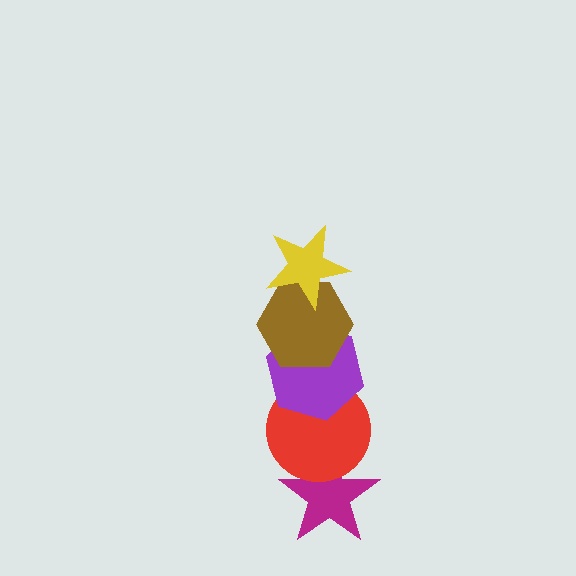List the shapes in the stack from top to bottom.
From top to bottom: the yellow star, the brown hexagon, the purple hexagon, the red circle, the magenta star.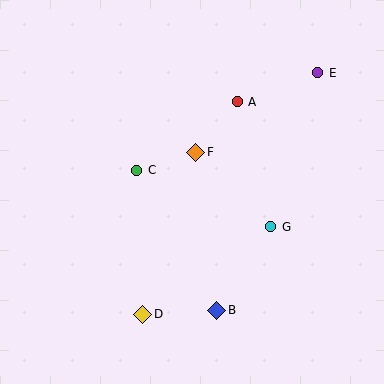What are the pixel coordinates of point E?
Point E is at (318, 73).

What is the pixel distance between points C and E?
The distance between C and E is 206 pixels.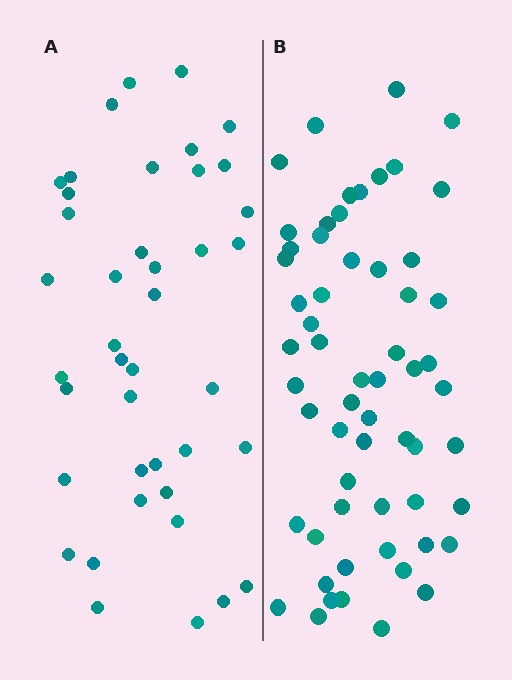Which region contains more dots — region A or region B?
Region B (the right region) has more dots.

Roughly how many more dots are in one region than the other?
Region B has approximately 20 more dots than region A.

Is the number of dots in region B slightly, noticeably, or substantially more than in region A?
Region B has noticeably more, but not dramatically so. The ratio is roughly 1.4 to 1.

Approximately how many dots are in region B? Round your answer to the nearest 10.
About 60 dots. (The exact count is 59, which rounds to 60.)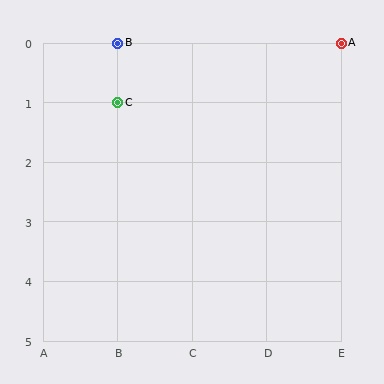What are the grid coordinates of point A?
Point A is at grid coordinates (E, 0).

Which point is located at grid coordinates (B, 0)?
Point B is at (B, 0).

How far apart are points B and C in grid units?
Points B and C are 1 row apart.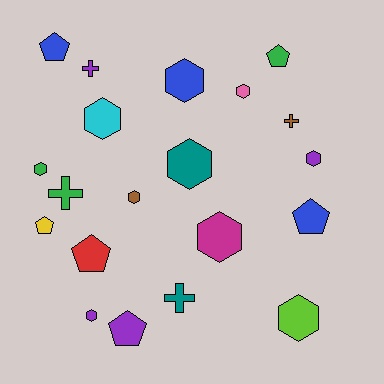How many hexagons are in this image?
There are 10 hexagons.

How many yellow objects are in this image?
There is 1 yellow object.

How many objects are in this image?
There are 20 objects.